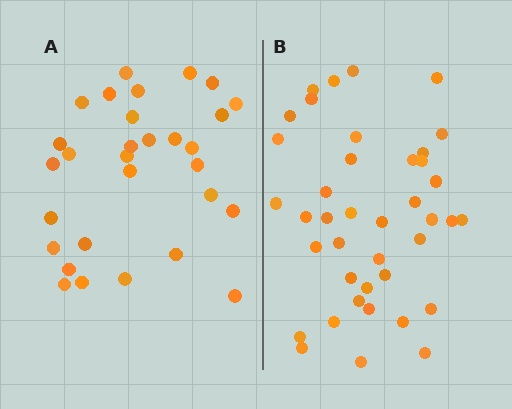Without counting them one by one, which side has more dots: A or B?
Region B (the right region) has more dots.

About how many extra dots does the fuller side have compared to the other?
Region B has roughly 10 or so more dots than region A.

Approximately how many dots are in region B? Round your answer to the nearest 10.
About 40 dots.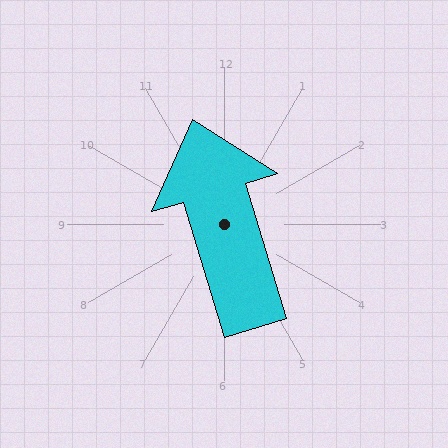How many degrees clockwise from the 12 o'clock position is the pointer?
Approximately 343 degrees.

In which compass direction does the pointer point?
North.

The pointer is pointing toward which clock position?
Roughly 11 o'clock.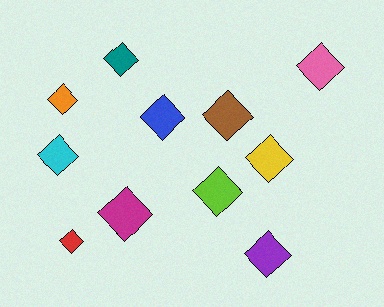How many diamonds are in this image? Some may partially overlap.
There are 11 diamonds.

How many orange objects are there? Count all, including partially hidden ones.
There is 1 orange object.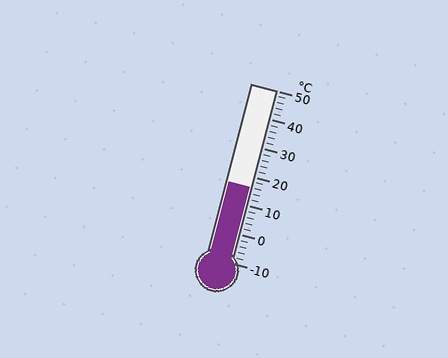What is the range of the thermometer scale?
The thermometer scale ranges from -10°C to 50°C.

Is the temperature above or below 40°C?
The temperature is below 40°C.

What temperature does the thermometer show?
The thermometer shows approximately 16°C.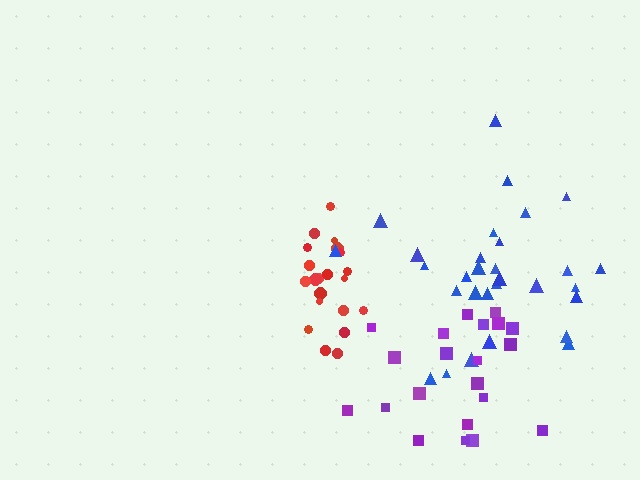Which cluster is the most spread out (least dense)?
Blue.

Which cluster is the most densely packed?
Red.